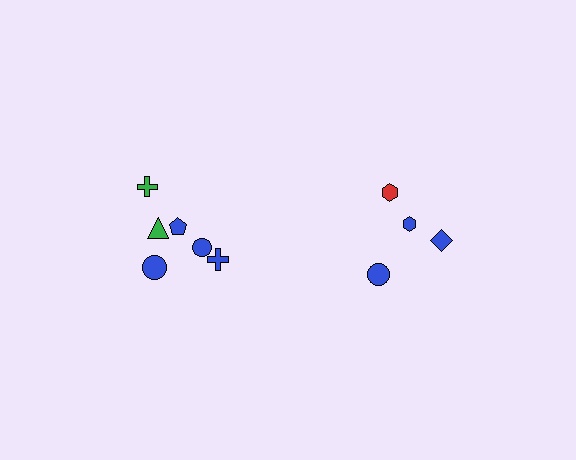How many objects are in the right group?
There are 4 objects.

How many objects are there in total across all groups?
There are 10 objects.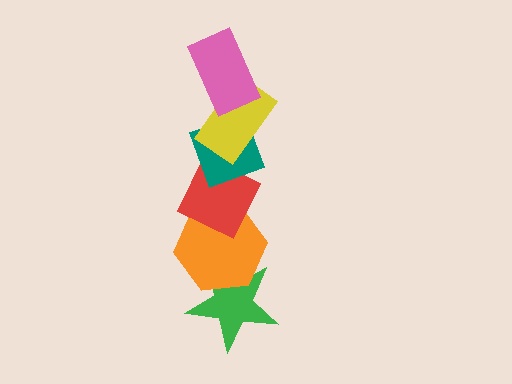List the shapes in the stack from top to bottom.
From top to bottom: the pink rectangle, the yellow rectangle, the teal diamond, the red diamond, the orange hexagon, the green star.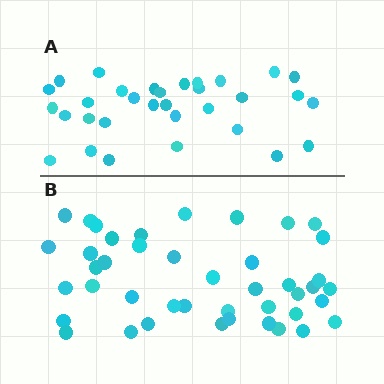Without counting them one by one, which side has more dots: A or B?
Region B (the bottom region) has more dots.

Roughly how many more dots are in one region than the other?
Region B has roughly 12 or so more dots than region A.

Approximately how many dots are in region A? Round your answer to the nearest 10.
About 30 dots. (The exact count is 32, which rounds to 30.)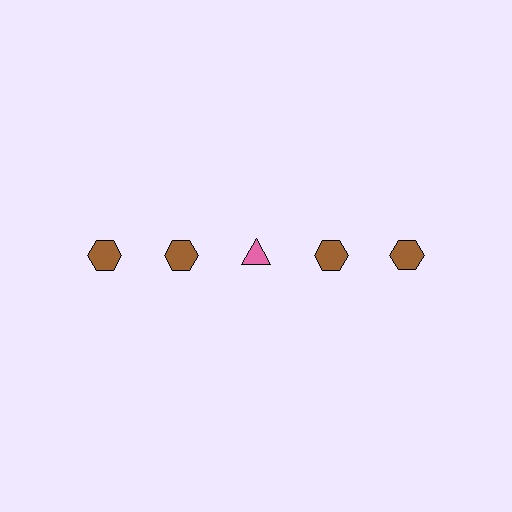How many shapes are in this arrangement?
There are 5 shapes arranged in a grid pattern.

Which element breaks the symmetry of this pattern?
The pink triangle in the top row, center column breaks the symmetry. All other shapes are brown hexagons.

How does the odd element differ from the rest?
It differs in both color (pink instead of brown) and shape (triangle instead of hexagon).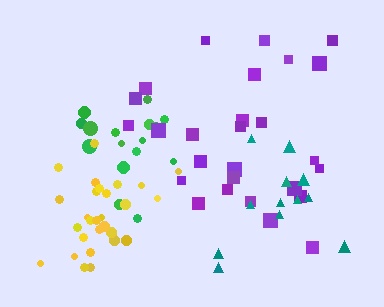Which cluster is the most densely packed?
Yellow.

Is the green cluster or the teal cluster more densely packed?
Green.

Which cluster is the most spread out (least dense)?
Purple.